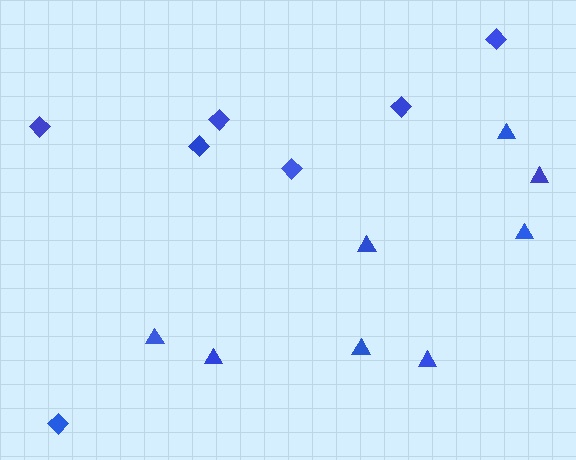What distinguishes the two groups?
There are 2 groups: one group of diamonds (7) and one group of triangles (8).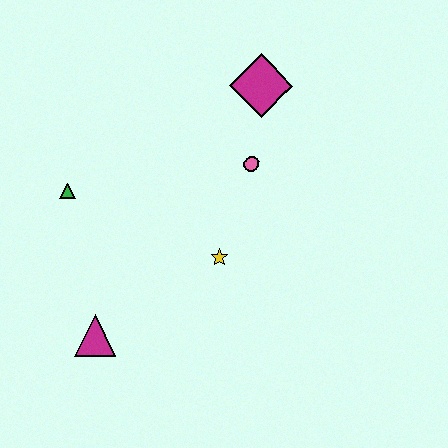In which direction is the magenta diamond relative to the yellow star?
The magenta diamond is above the yellow star.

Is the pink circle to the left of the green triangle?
No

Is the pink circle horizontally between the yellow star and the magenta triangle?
No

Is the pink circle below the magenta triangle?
No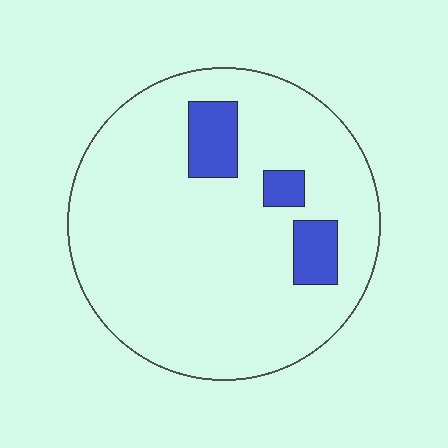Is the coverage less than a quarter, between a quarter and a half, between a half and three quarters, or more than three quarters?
Less than a quarter.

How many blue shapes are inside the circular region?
3.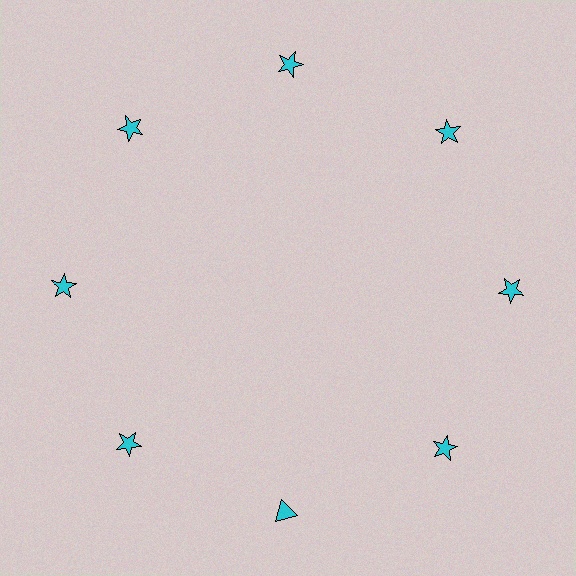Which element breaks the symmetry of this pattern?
The cyan triangle at roughly the 6 o'clock position breaks the symmetry. All other shapes are cyan stars.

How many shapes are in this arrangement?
There are 8 shapes arranged in a ring pattern.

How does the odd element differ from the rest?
It has a different shape: triangle instead of star.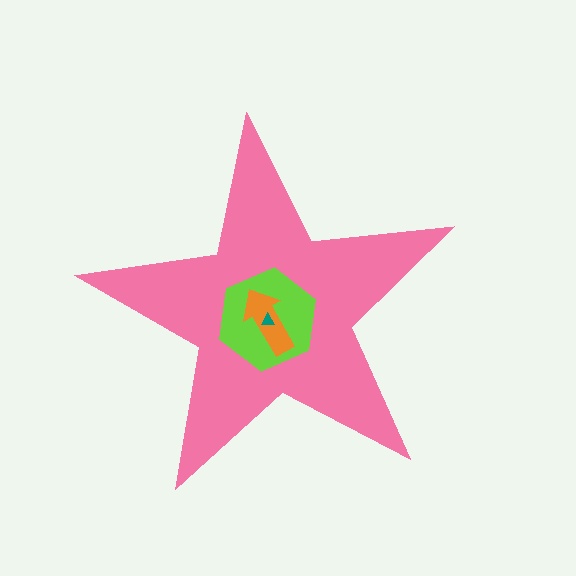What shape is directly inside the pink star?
The lime hexagon.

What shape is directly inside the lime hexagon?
The orange arrow.